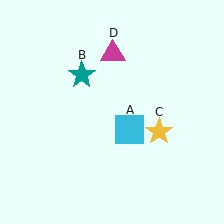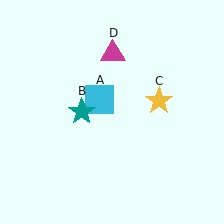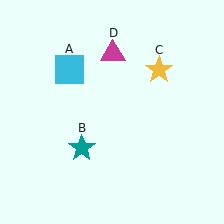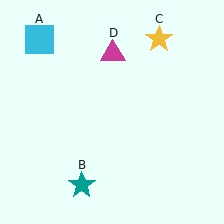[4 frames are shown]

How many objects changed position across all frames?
3 objects changed position: cyan square (object A), teal star (object B), yellow star (object C).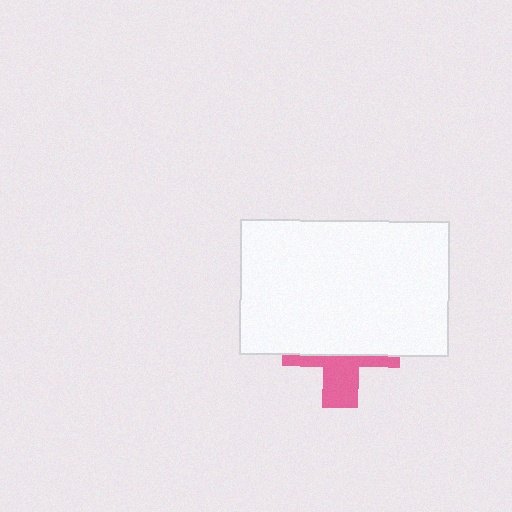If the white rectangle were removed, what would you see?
You would see the complete pink cross.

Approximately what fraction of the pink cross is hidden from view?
Roughly 63% of the pink cross is hidden behind the white rectangle.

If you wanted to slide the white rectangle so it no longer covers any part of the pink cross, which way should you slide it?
Slide it up — that is the most direct way to separate the two shapes.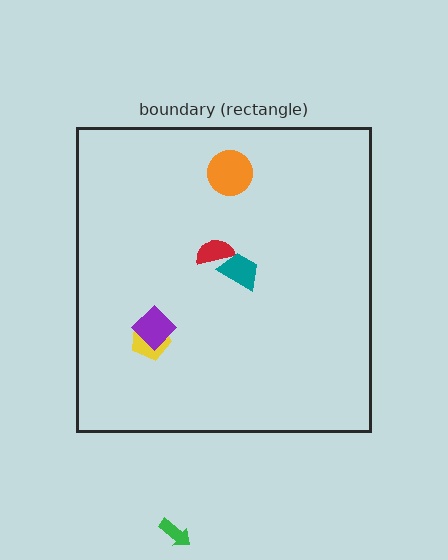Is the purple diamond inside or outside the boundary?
Inside.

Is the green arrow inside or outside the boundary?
Outside.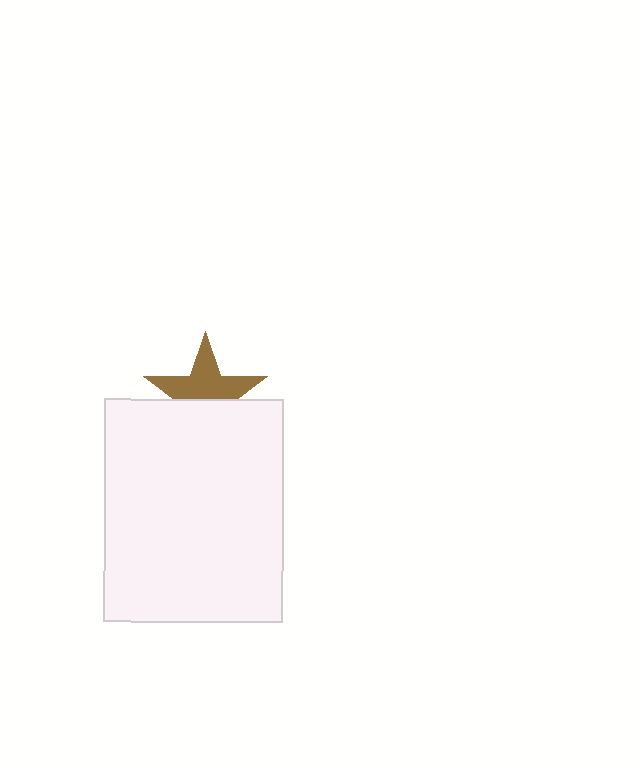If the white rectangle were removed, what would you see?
You would see the complete brown star.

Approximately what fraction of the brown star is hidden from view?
Roughly 42% of the brown star is hidden behind the white rectangle.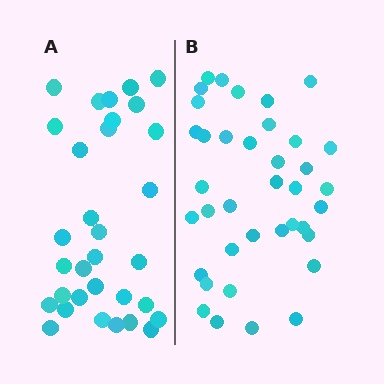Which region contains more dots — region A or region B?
Region B (the right region) has more dots.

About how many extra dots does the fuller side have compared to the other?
Region B has about 6 more dots than region A.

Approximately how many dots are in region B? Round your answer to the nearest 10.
About 40 dots. (The exact count is 38, which rounds to 40.)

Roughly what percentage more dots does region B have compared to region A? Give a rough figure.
About 20% more.